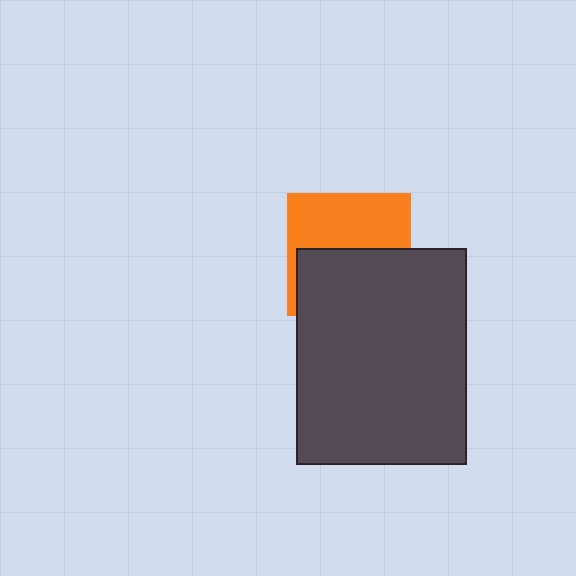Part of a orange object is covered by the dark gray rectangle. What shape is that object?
It is a square.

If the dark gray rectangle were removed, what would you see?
You would see the complete orange square.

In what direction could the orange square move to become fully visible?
The orange square could move up. That would shift it out from behind the dark gray rectangle entirely.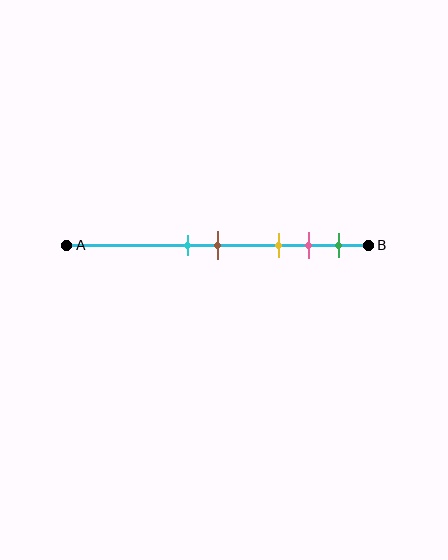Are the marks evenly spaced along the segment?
No, the marks are not evenly spaced.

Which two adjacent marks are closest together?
The cyan and brown marks are the closest adjacent pair.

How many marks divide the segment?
There are 5 marks dividing the segment.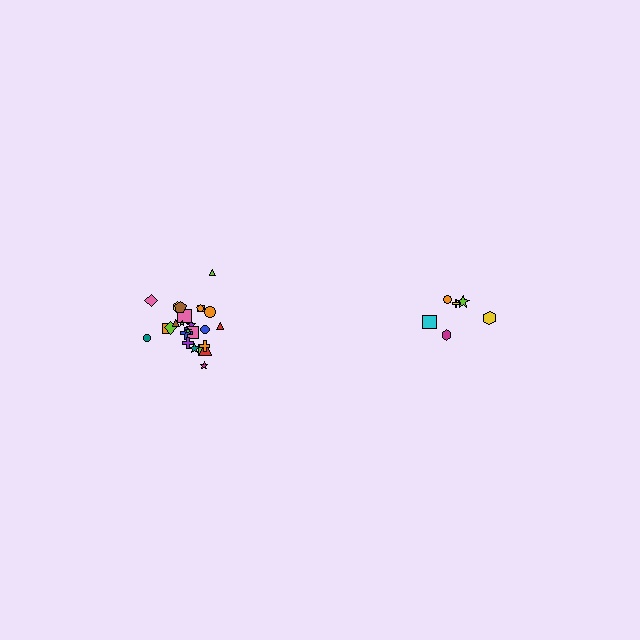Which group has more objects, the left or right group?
The left group.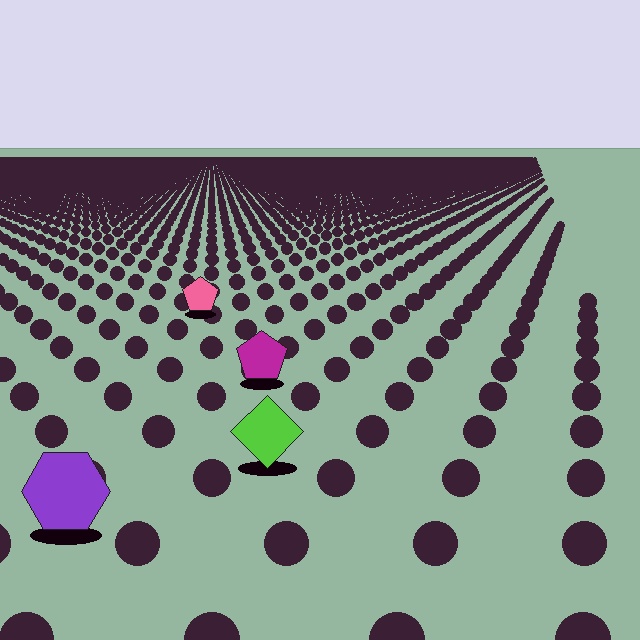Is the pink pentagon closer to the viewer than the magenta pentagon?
No. The magenta pentagon is closer — you can tell from the texture gradient: the ground texture is coarser near it.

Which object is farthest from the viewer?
The pink pentagon is farthest from the viewer. It appears smaller and the ground texture around it is denser.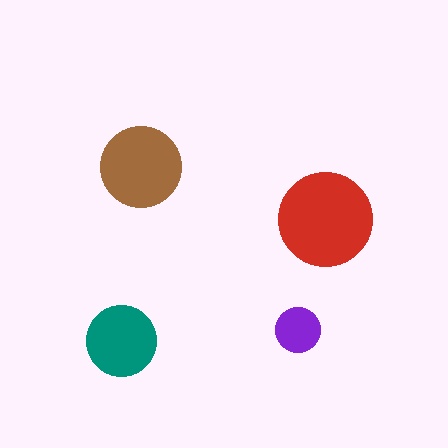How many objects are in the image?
There are 4 objects in the image.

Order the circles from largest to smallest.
the red one, the brown one, the teal one, the purple one.